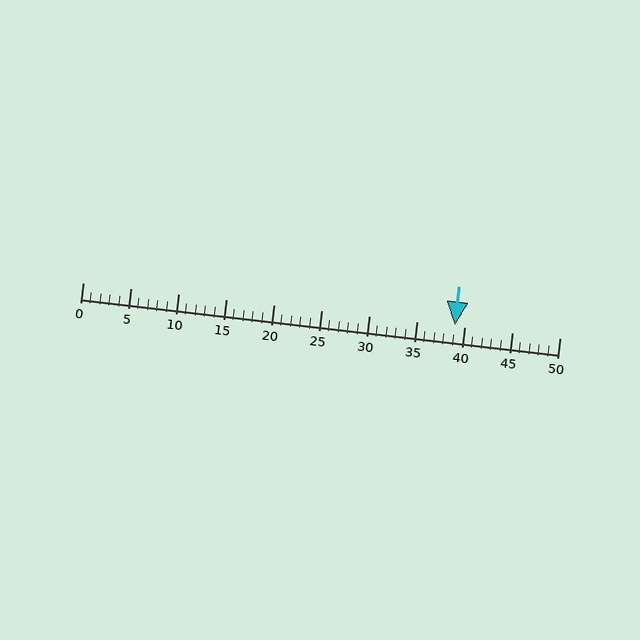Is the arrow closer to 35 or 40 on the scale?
The arrow is closer to 40.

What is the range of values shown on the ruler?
The ruler shows values from 0 to 50.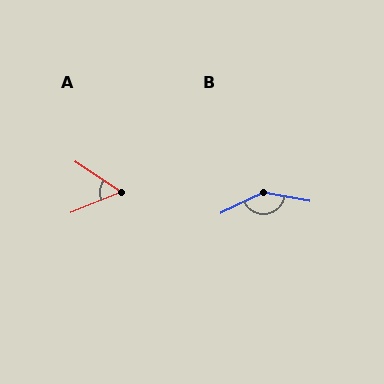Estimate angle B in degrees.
Approximately 144 degrees.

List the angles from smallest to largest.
A (56°), B (144°).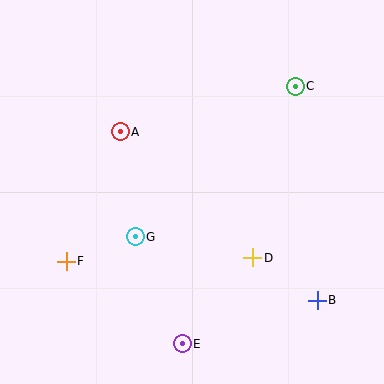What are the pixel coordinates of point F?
Point F is at (66, 261).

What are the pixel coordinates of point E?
Point E is at (182, 344).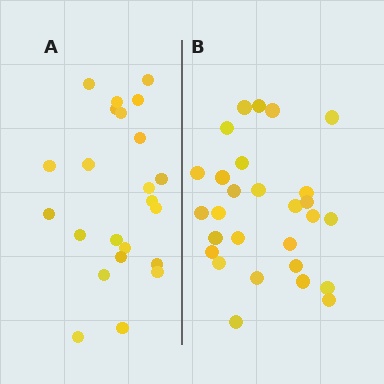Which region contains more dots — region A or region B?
Region B (the right region) has more dots.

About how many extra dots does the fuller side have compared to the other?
Region B has about 5 more dots than region A.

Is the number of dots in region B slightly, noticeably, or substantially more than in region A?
Region B has only slightly more — the two regions are fairly close. The ratio is roughly 1.2 to 1.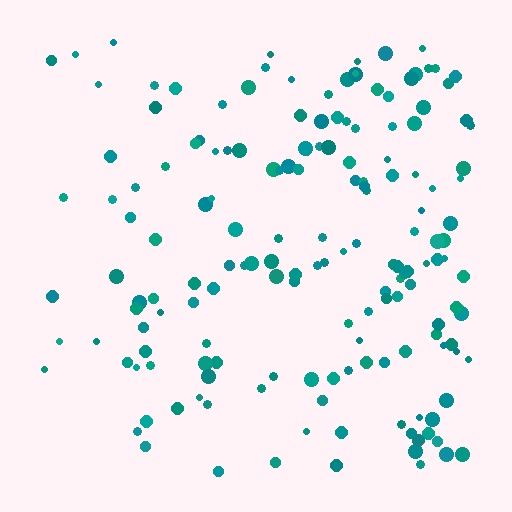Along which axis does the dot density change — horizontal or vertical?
Horizontal.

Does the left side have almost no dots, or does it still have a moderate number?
Still a moderate number, just noticeably fewer than the right.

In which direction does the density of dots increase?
From left to right, with the right side densest.